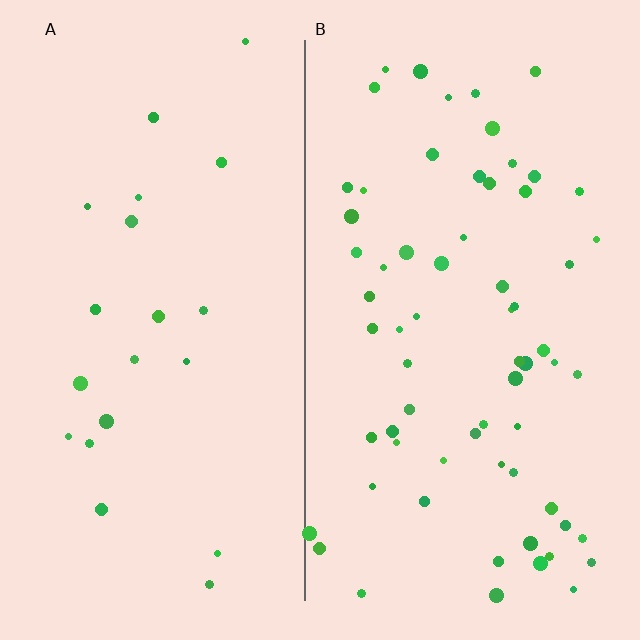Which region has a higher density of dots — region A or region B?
B (the right).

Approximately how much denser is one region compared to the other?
Approximately 3.1× — region B over region A.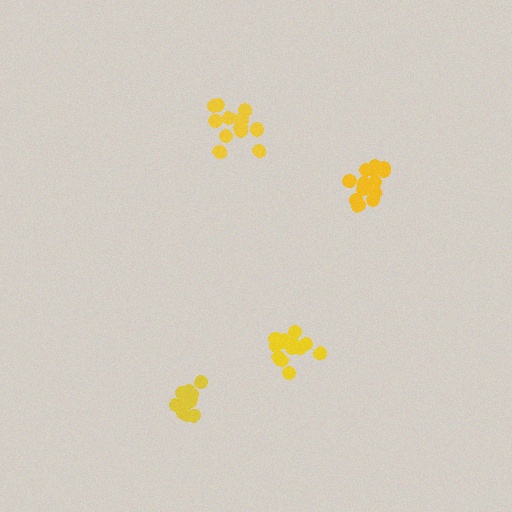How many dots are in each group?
Group 1: 14 dots, Group 2: 12 dots, Group 3: 13 dots, Group 4: 13 dots (52 total).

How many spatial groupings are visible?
There are 4 spatial groupings.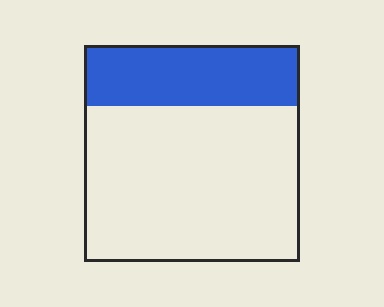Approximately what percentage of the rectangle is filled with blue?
Approximately 30%.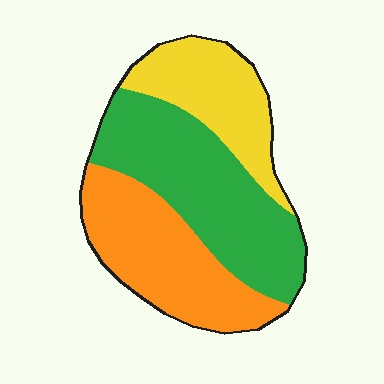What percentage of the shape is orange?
Orange covers around 35% of the shape.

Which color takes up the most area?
Green, at roughly 40%.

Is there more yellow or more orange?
Orange.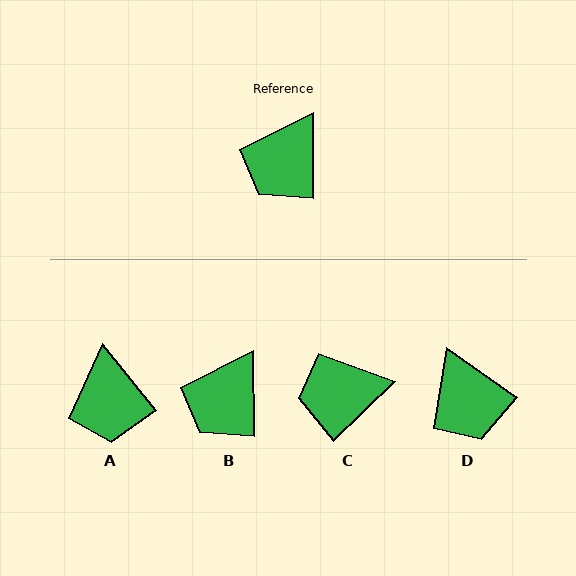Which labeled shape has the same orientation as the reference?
B.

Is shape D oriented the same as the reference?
No, it is off by about 54 degrees.